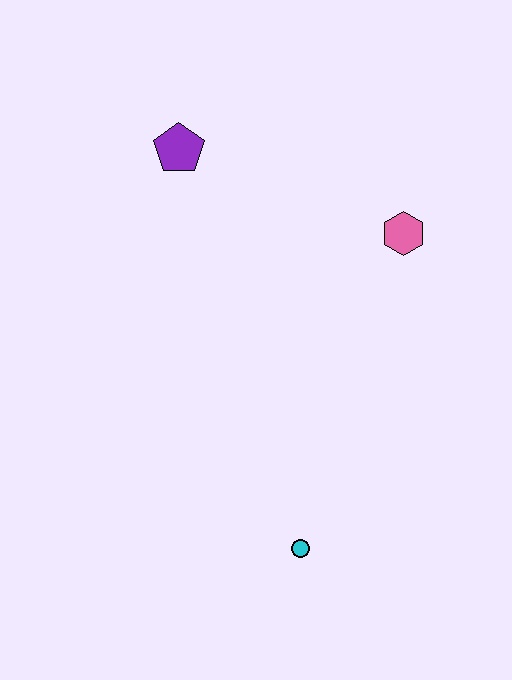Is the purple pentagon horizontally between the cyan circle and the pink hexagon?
No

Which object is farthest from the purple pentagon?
The cyan circle is farthest from the purple pentagon.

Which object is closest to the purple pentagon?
The pink hexagon is closest to the purple pentagon.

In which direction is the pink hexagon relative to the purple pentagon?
The pink hexagon is to the right of the purple pentagon.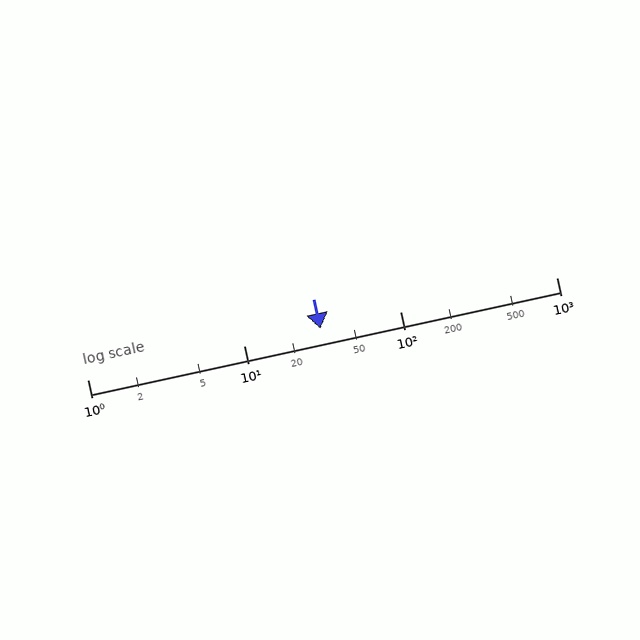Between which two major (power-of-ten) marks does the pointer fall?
The pointer is between 10 and 100.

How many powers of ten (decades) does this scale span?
The scale spans 3 decades, from 1 to 1000.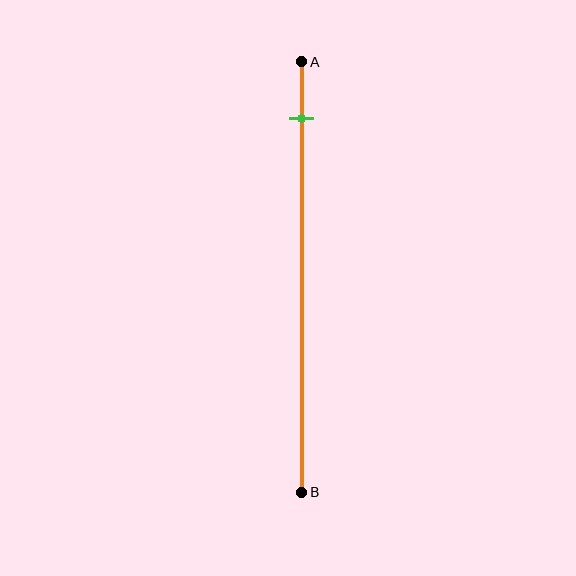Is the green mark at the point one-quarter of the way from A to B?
No, the mark is at about 15% from A, not at the 25% one-quarter point.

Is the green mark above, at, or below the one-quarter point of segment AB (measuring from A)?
The green mark is above the one-quarter point of segment AB.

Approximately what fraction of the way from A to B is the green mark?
The green mark is approximately 15% of the way from A to B.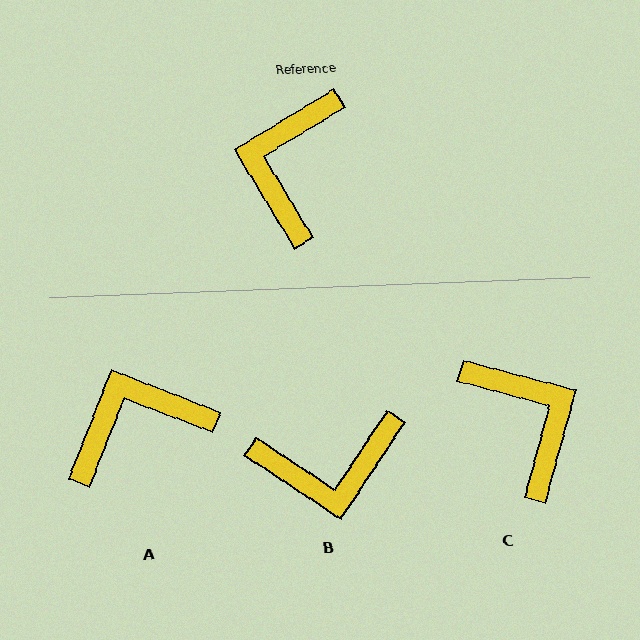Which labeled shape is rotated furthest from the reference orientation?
C, about 136 degrees away.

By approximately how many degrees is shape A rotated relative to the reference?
Approximately 53 degrees clockwise.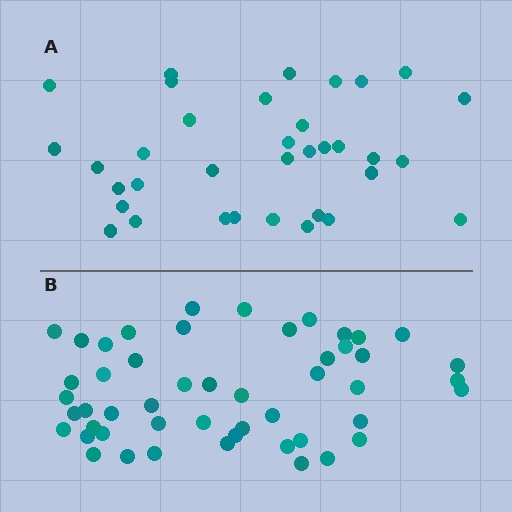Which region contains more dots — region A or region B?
Region B (the bottom region) has more dots.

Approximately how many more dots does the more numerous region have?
Region B has approximately 15 more dots than region A.